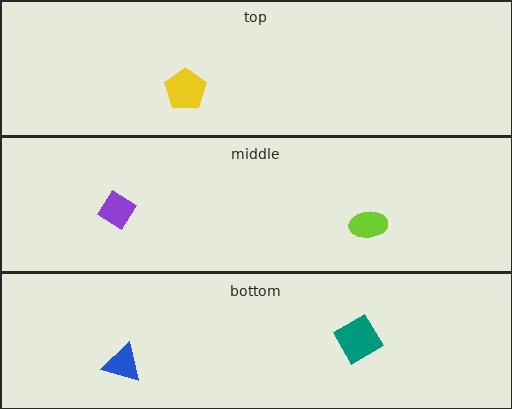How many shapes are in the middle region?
2.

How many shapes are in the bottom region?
2.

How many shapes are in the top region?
1.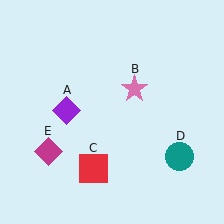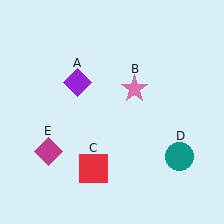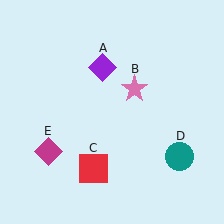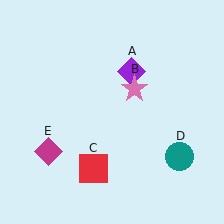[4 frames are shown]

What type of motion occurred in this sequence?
The purple diamond (object A) rotated clockwise around the center of the scene.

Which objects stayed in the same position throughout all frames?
Pink star (object B) and red square (object C) and teal circle (object D) and magenta diamond (object E) remained stationary.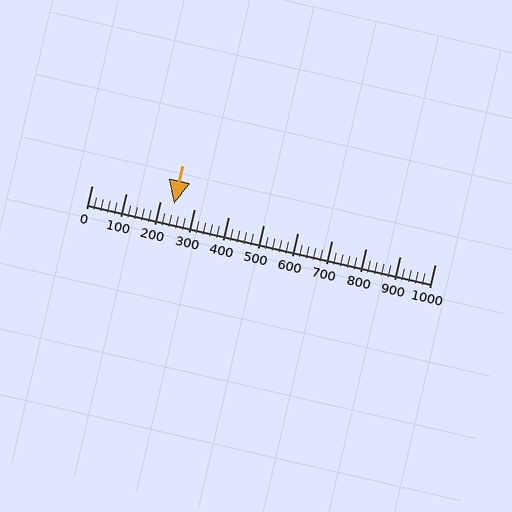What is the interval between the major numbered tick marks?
The major tick marks are spaced 100 units apart.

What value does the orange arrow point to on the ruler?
The orange arrow points to approximately 240.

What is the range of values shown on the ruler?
The ruler shows values from 0 to 1000.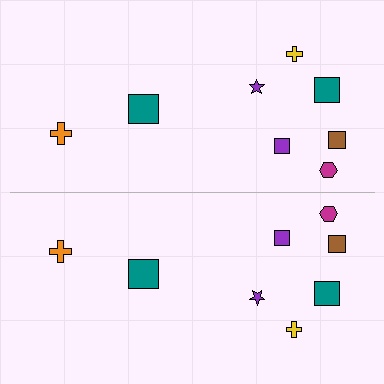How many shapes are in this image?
There are 16 shapes in this image.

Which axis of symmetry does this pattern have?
The pattern has a horizontal axis of symmetry running through the center of the image.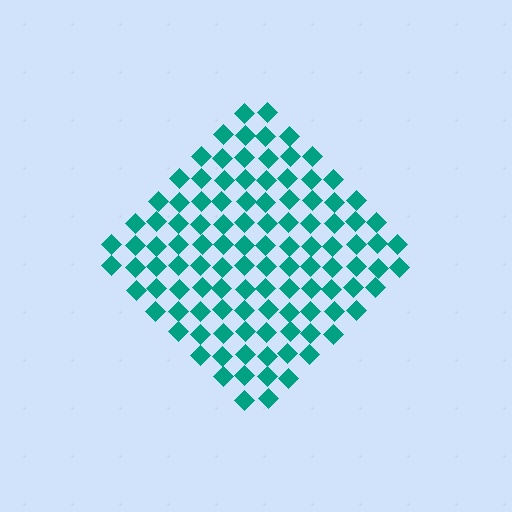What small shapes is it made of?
It is made of small diamonds.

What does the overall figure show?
The overall figure shows a diamond.